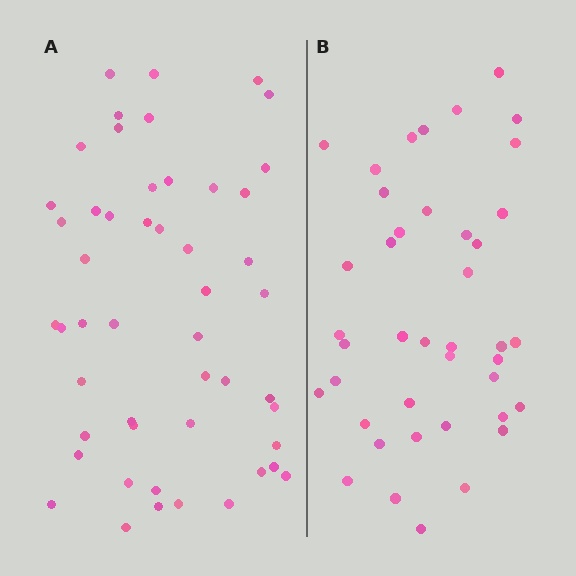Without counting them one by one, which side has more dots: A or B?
Region A (the left region) has more dots.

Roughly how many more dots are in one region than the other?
Region A has roughly 8 or so more dots than region B.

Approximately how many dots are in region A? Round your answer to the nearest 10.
About 50 dots.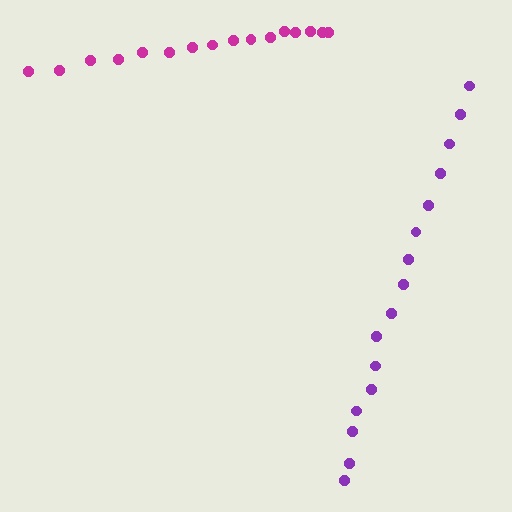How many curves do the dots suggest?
There are 2 distinct paths.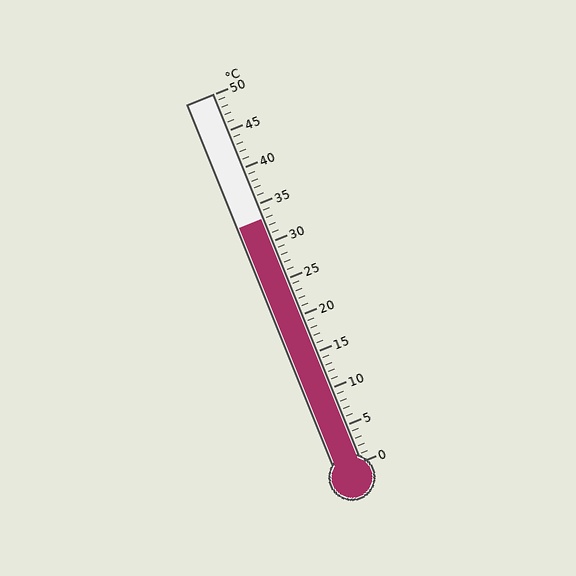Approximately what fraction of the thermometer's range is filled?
The thermometer is filled to approximately 65% of its range.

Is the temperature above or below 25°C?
The temperature is above 25°C.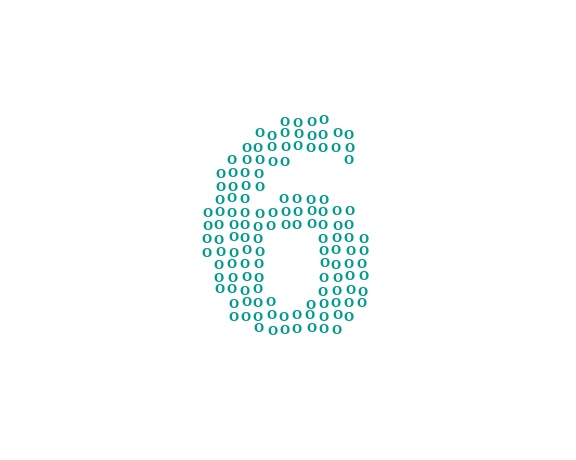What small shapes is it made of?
It is made of small letter O's.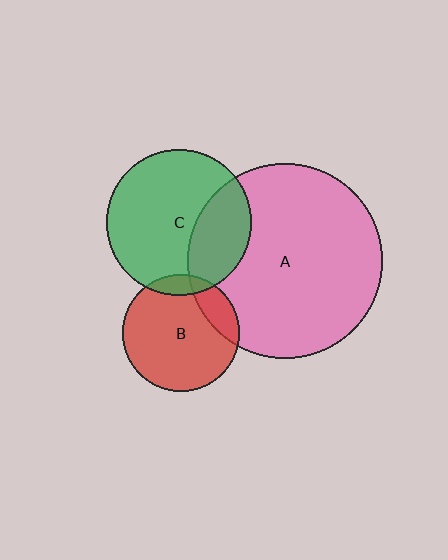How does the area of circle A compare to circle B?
Approximately 2.8 times.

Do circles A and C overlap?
Yes.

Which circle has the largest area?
Circle A (pink).